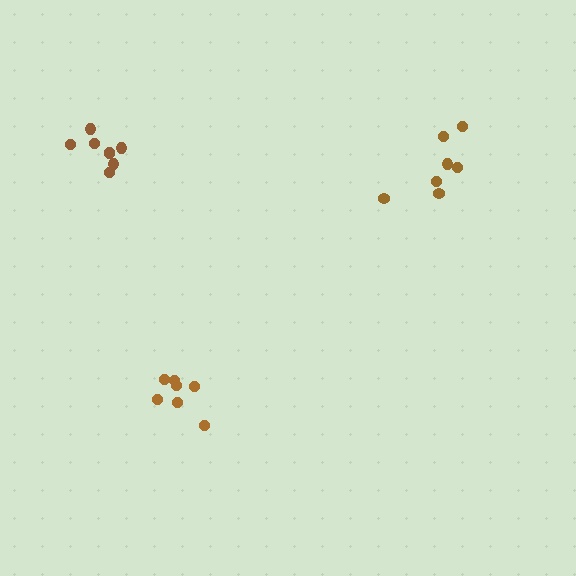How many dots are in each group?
Group 1: 8 dots, Group 2: 7 dots, Group 3: 7 dots (22 total).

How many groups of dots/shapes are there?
There are 3 groups.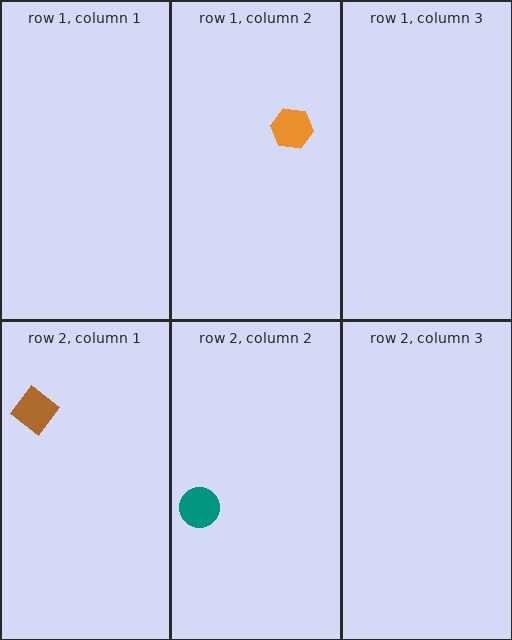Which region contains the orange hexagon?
The row 1, column 2 region.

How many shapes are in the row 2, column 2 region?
1.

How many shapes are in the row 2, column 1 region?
1.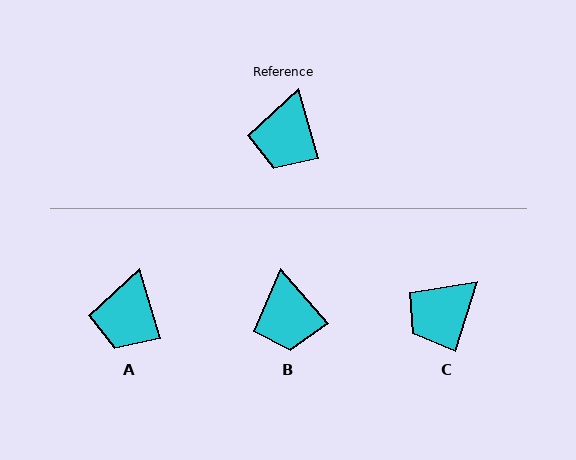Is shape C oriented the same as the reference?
No, it is off by about 34 degrees.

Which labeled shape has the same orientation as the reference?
A.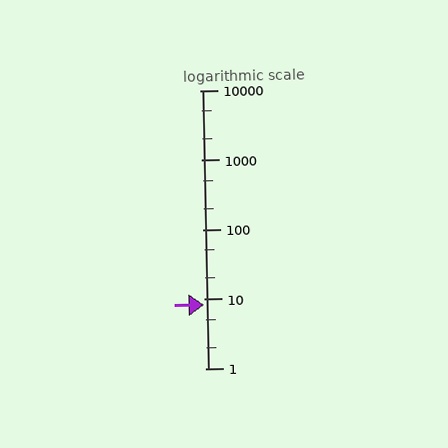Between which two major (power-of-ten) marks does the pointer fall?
The pointer is between 1 and 10.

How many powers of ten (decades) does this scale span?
The scale spans 4 decades, from 1 to 10000.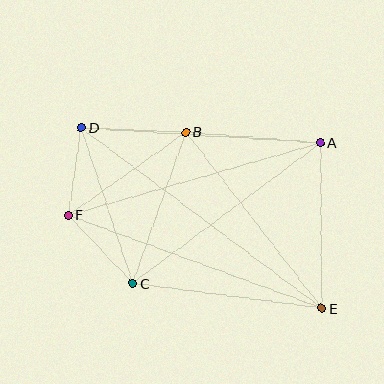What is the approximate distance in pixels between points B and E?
The distance between B and E is approximately 223 pixels.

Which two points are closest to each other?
Points D and F are closest to each other.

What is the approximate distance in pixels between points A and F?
The distance between A and F is approximately 262 pixels.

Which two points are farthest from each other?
Points D and E are farthest from each other.